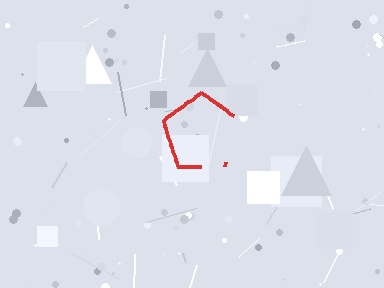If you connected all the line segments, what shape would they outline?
They would outline a pentagon.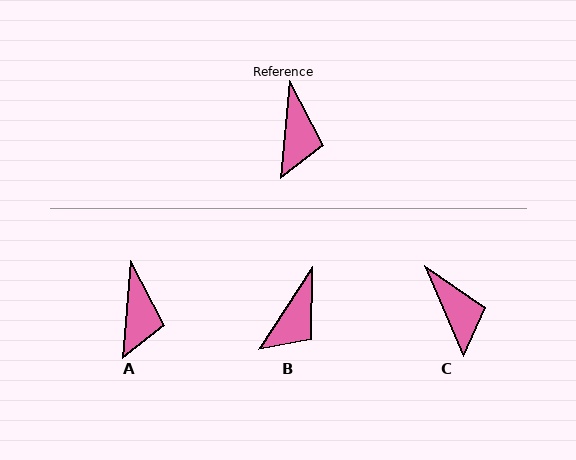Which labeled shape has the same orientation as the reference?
A.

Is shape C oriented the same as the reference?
No, it is off by about 28 degrees.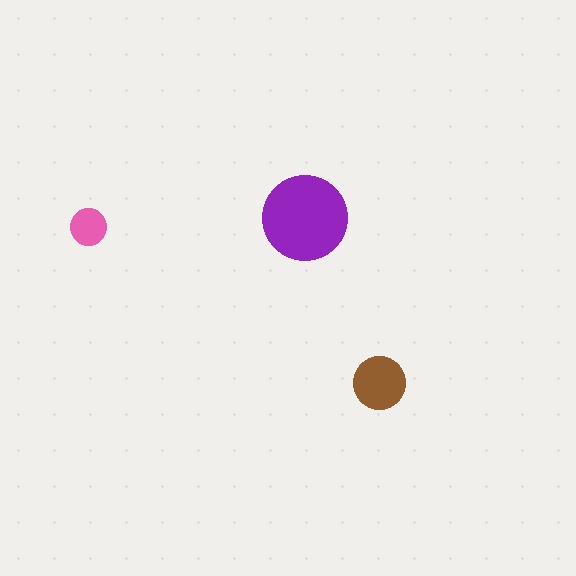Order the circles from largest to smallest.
the purple one, the brown one, the pink one.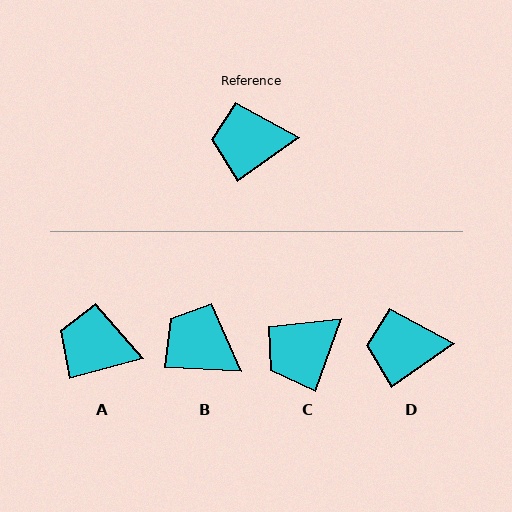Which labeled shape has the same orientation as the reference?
D.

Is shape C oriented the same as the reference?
No, it is off by about 35 degrees.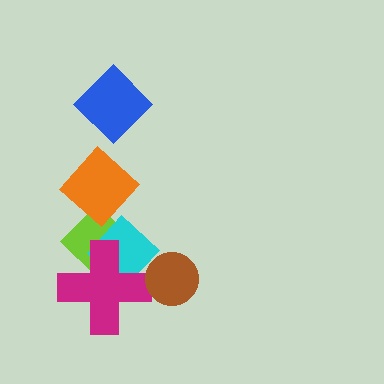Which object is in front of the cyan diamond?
The magenta cross is in front of the cyan diamond.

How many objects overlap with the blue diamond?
0 objects overlap with the blue diamond.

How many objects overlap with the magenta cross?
2 objects overlap with the magenta cross.